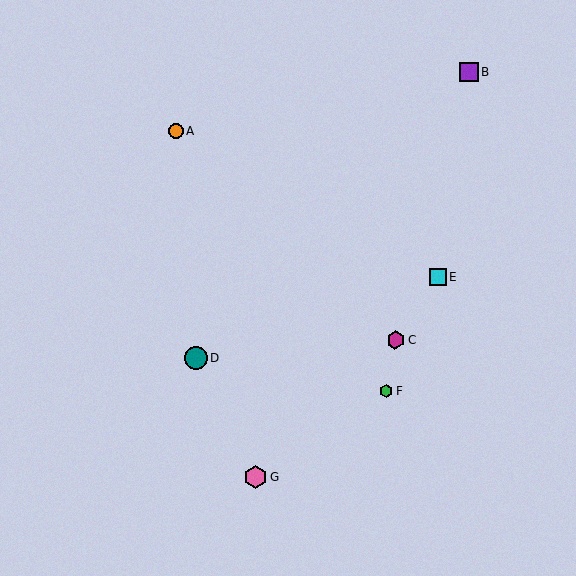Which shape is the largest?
The pink hexagon (labeled G) is the largest.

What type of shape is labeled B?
Shape B is a purple square.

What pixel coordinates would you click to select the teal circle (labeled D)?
Click at (196, 358) to select the teal circle D.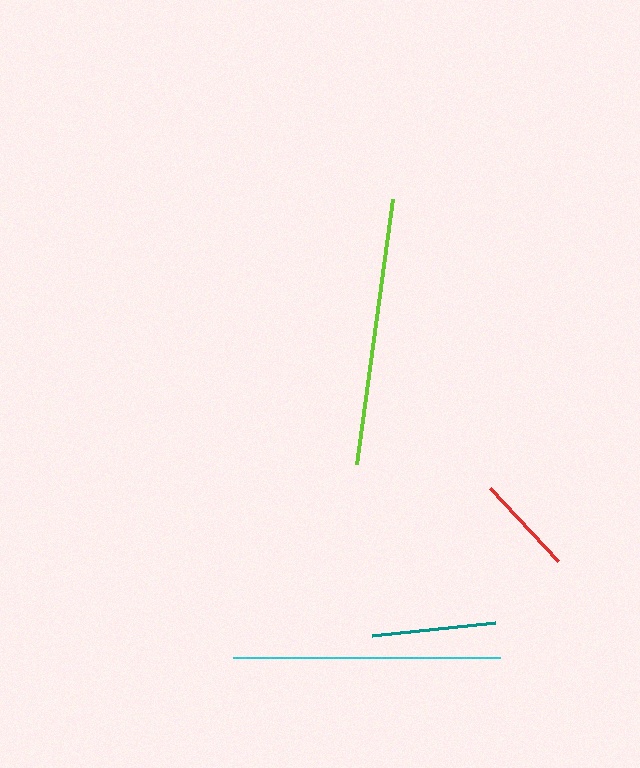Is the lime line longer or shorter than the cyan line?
The lime line is longer than the cyan line.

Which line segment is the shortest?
The red line is the shortest at approximately 100 pixels.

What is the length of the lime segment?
The lime segment is approximately 267 pixels long.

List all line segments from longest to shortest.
From longest to shortest: lime, cyan, teal, red.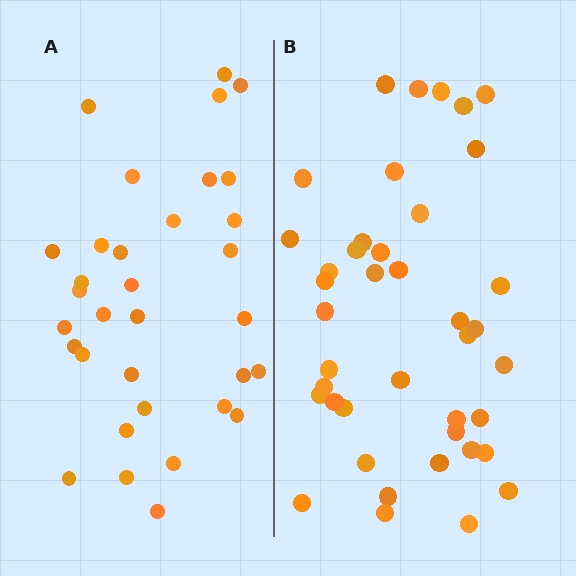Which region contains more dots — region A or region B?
Region B (the right region) has more dots.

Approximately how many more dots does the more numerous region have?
Region B has roughly 8 or so more dots than region A.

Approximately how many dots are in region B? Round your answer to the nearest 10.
About 40 dots. (The exact count is 41, which rounds to 40.)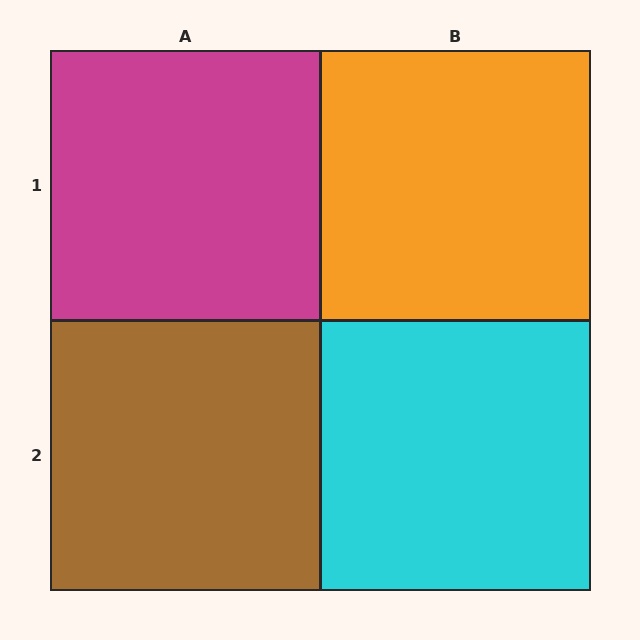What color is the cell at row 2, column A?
Brown.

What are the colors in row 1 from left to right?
Magenta, orange.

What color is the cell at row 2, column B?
Cyan.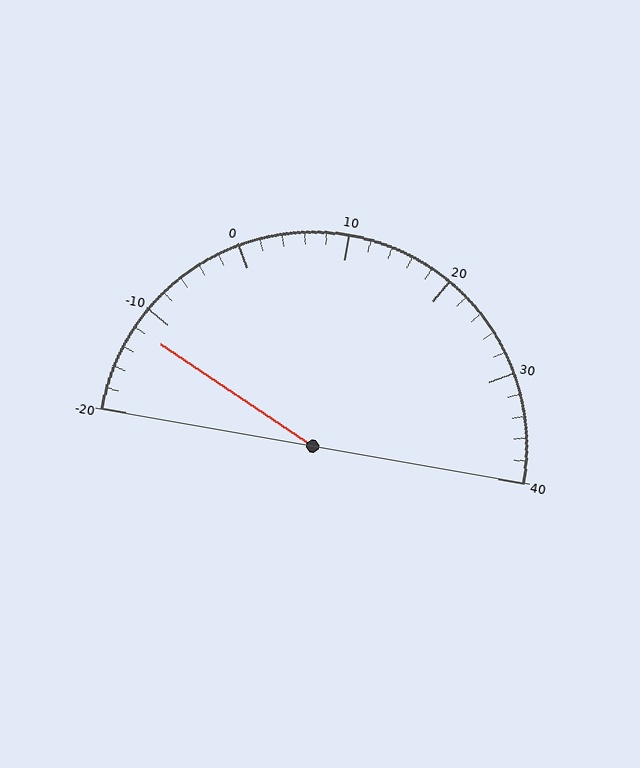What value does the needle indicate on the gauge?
The needle indicates approximately -12.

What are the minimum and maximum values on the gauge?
The gauge ranges from -20 to 40.